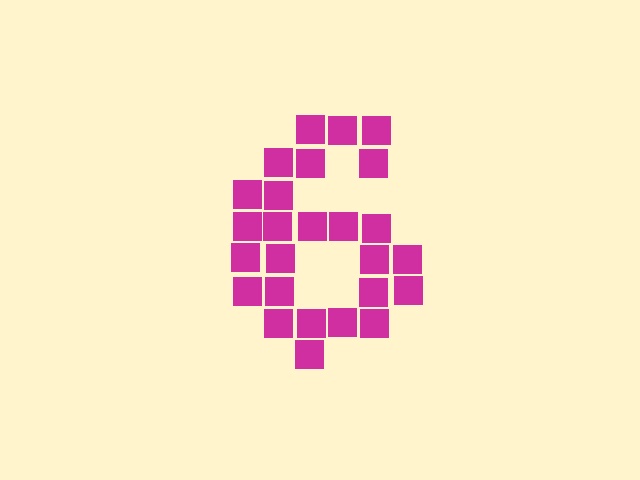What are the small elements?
The small elements are squares.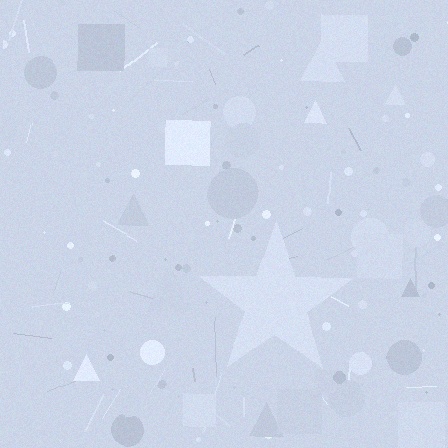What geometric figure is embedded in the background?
A star is embedded in the background.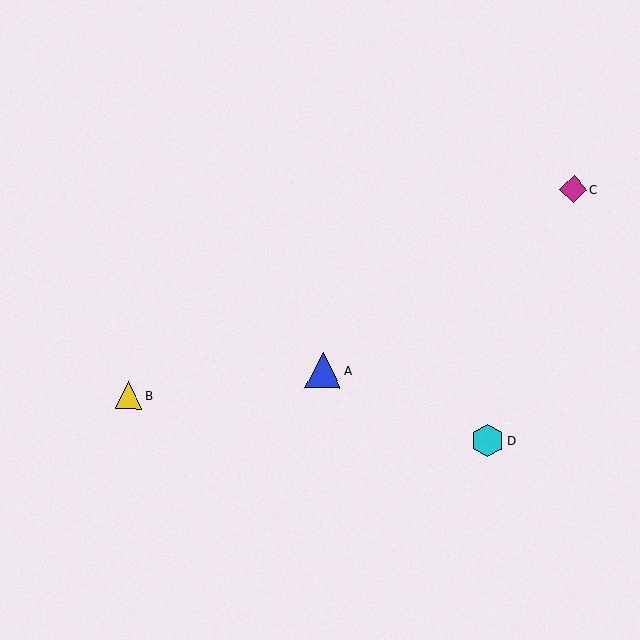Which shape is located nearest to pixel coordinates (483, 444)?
The cyan hexagon (labeled D) at (487, 441) is nearest to that location.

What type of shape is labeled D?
Shape D is a cyan hexagon.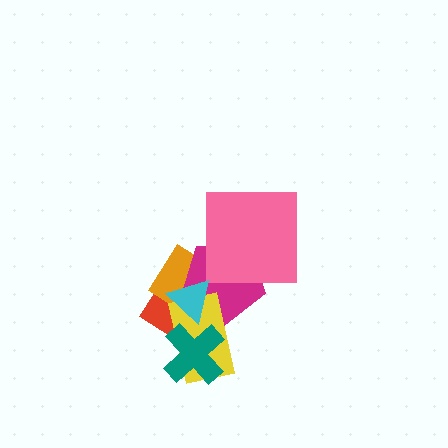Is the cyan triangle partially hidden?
No, no other shape covers it.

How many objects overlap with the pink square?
1 object overlaps with the pink square.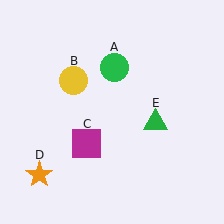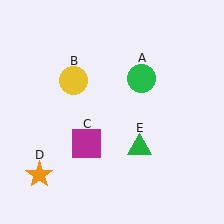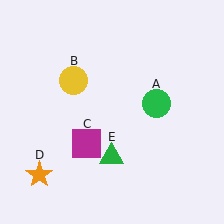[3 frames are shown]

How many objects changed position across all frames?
2 objects changed position: green circle (object A), green triangle (object E).